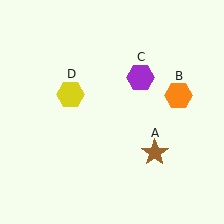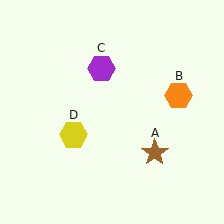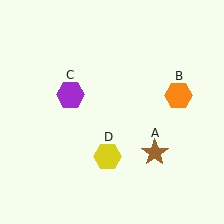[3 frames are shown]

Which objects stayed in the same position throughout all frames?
Brown star (object A) and orange hexagon (object B) remained stationary.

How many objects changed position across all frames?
2 objects changed position: purple hexagon (object C), yellow hexagon (object D).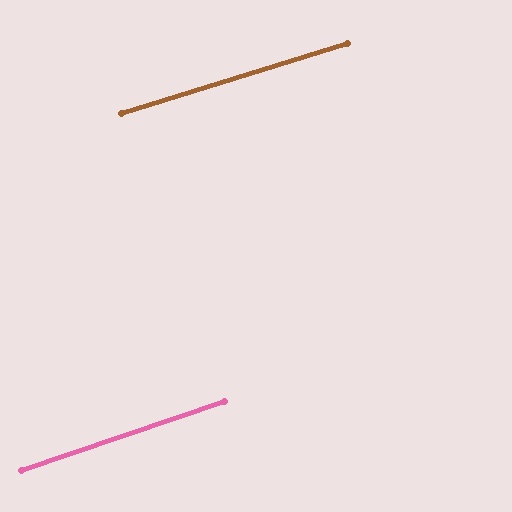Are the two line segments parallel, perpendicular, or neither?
Parallel — their directions differ by only 1.6°.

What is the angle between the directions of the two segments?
Approximately 2 degrees.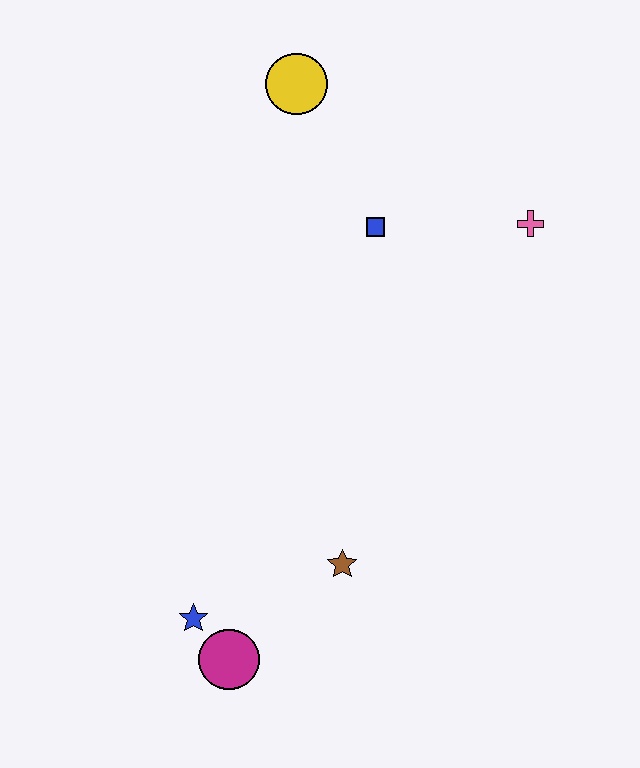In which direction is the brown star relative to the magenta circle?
The brown star is to the right of the magenta circle.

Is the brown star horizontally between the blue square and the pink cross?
No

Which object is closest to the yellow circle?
The blue square is closest to the yellow circle.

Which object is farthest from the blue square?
The magenta circle is farthest from the blue square.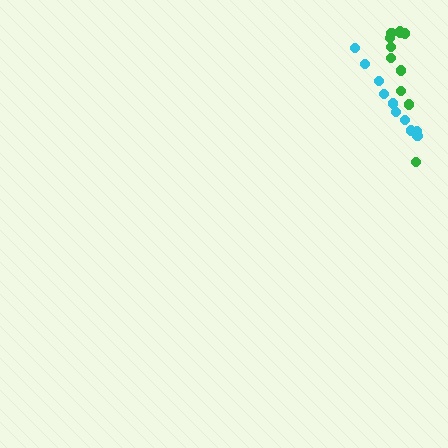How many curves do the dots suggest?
There are 2 distinct paths.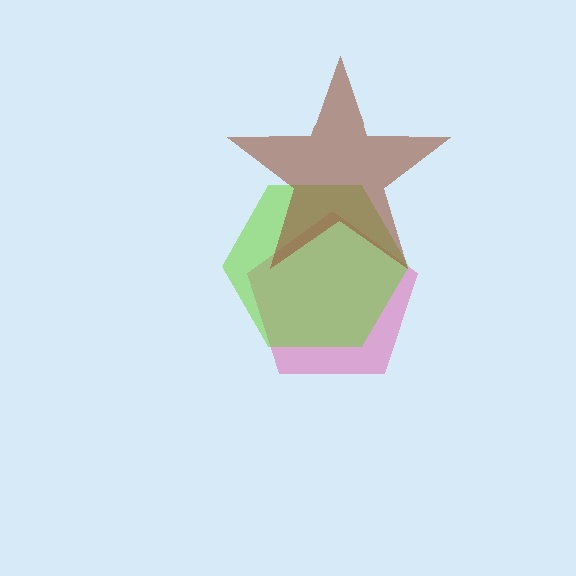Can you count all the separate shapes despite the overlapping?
Yes, there are 3 separate shapes.